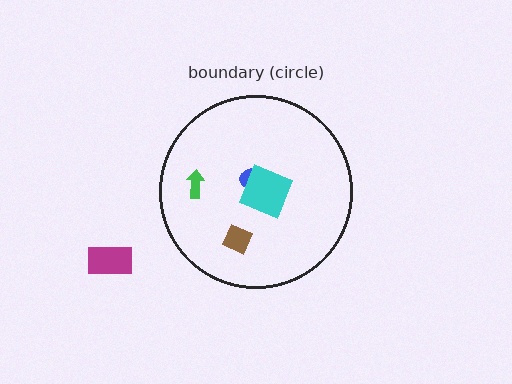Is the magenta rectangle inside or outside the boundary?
Outside.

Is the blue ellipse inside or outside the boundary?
Inside.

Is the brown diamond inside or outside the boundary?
Inside.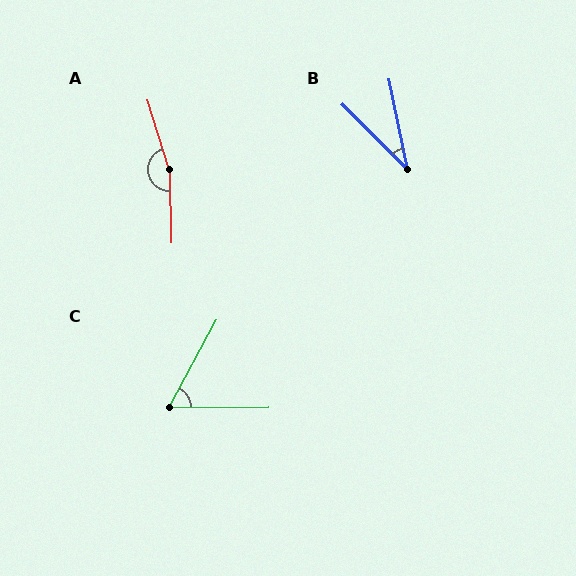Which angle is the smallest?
B, at approximately 33 degrees.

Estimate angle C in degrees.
Approximately 62 degrees.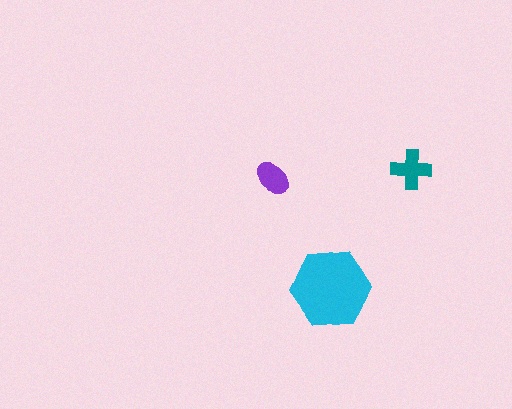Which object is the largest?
The cyan hexagon.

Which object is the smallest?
The purple ellipse.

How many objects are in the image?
There are 3 objects in the image.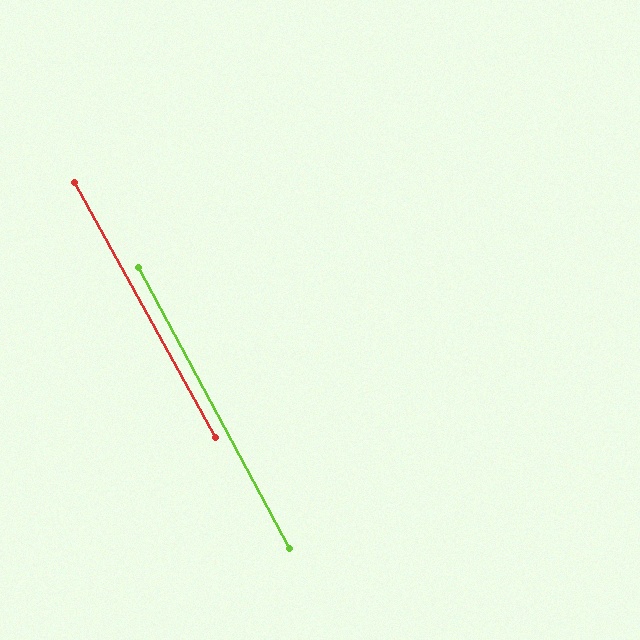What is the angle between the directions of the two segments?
Approximately 0 degrees.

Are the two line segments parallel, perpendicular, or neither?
Parallel — their directions differ by only 0.4°.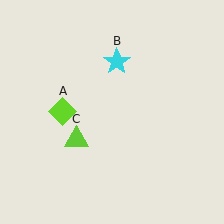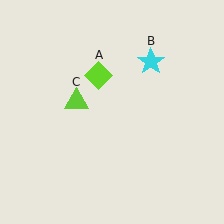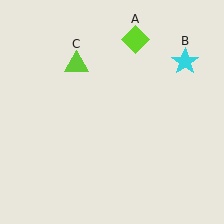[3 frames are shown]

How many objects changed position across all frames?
3 objects changed position: lime diamond (object A), cyan star (object B), lime triangle (object C).